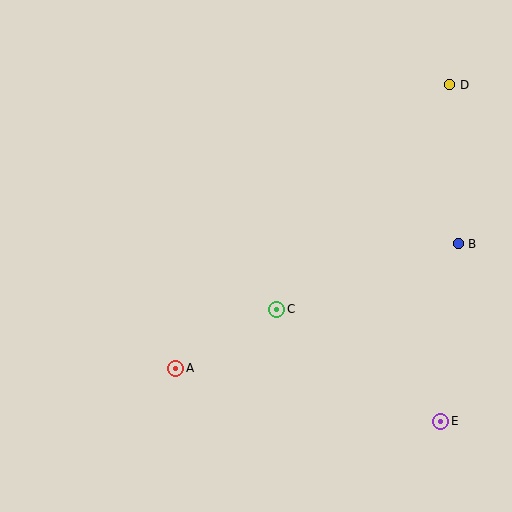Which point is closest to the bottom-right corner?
Point E is closest to the bottom-right corner.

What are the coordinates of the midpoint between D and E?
The midpoint between D and E is at (445, 253).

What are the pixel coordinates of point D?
Point D is at (450, 85).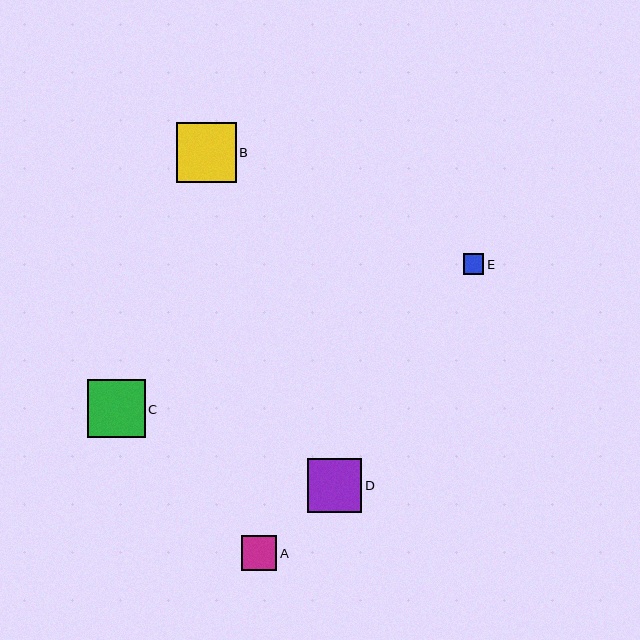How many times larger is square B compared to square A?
Square B is approximately 1.7 times the size of square A.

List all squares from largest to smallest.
From largest to smallest: B, C, D, A, E.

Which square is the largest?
Square B is the largest with a size of approximately 60 pixels.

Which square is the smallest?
Square E is the smallest with a size of approximately 20 pixels.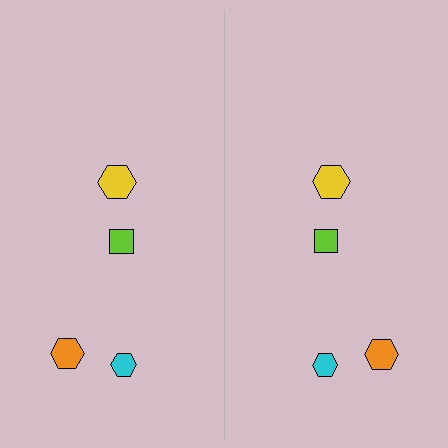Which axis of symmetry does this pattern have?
The pattern has a vertical axis of symmetry running through the center of the image.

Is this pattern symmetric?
Yes, this pattern has bilateral (reflection) symmetry.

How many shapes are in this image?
There are 8 shapes in this image.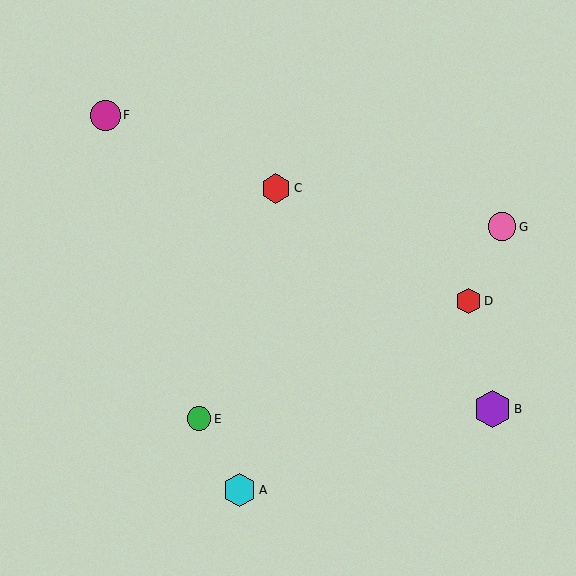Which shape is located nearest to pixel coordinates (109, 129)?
The magenta circle (labeled F) at (106, 115) is nearest to that location.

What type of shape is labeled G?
Shape G is a pink circle.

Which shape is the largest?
The purple hexagon (labeled B) is the largest.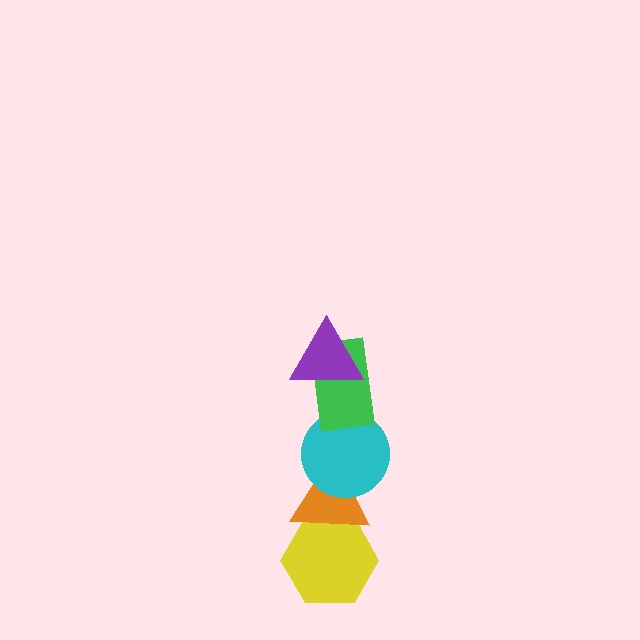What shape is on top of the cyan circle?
The green rectangle is on top of the cyan circle.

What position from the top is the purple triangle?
The purple triangle is 1st from the top.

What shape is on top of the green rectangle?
The purple triangle is on top of the green rectangle.